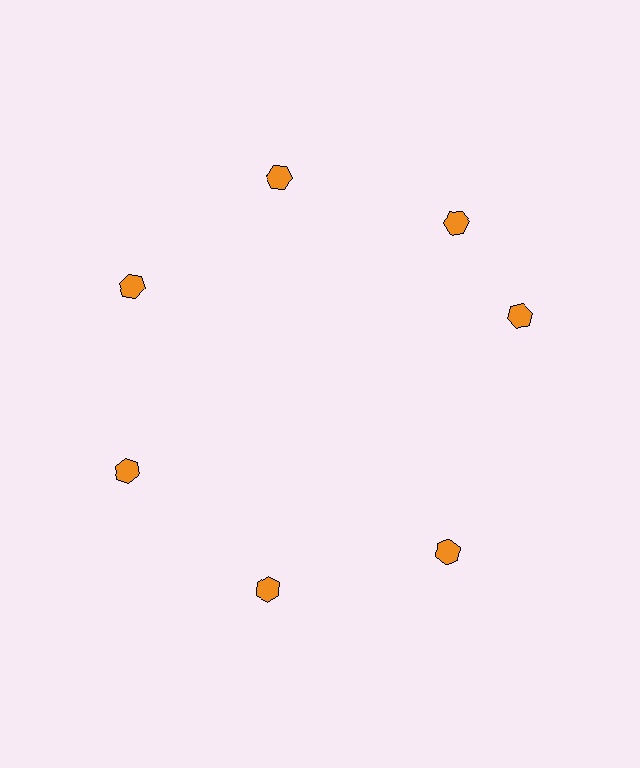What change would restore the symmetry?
The symmetry would be restored by rotating it back into even spacing with its neighbors so that all 7 hexagons sit at equal angles and equal distance from the center.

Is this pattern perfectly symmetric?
No. The 7 orange hexagons are arranged in a ring, but one element near the 3 o'clock position is rotated out of alignment along the ring, breaking the 7-fold rotational symmetry.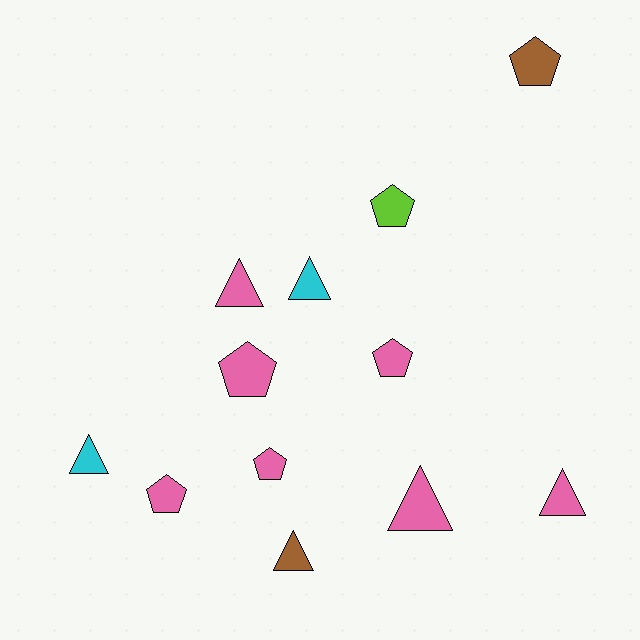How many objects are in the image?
There are 12 objects.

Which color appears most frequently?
Pink, with 7 objects.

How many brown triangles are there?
There is 1 brown triangle.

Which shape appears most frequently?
Pentagon, with 6 objects.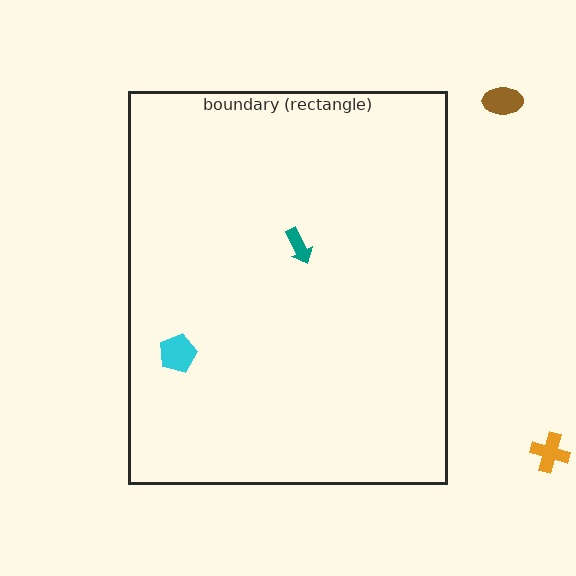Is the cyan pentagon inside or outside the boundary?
Inside.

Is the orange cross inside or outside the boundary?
Outside.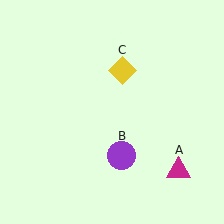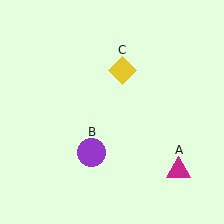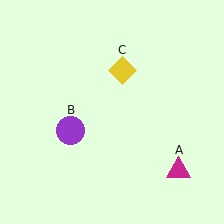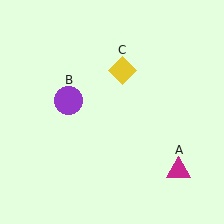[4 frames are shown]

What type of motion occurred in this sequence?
The purple circle (object B) rotated clockwise around the center of the scene.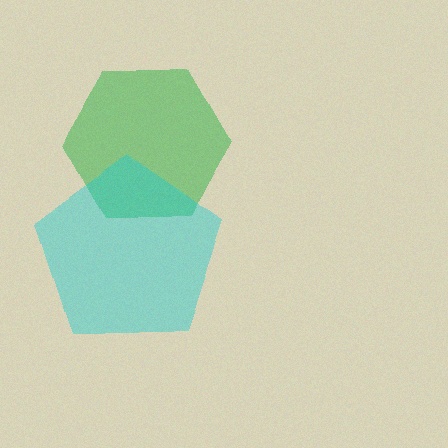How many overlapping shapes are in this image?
There are 2 overlapping shapes in the image.